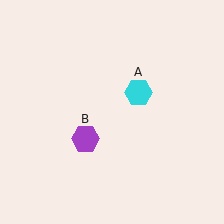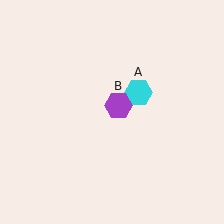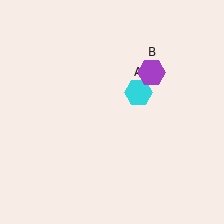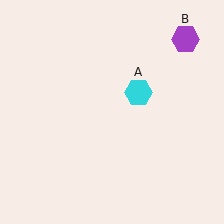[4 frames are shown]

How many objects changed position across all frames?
1 object changed position: purple hexagon (object B).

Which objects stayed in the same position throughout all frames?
Cyan hexagon (object A) remained stationary.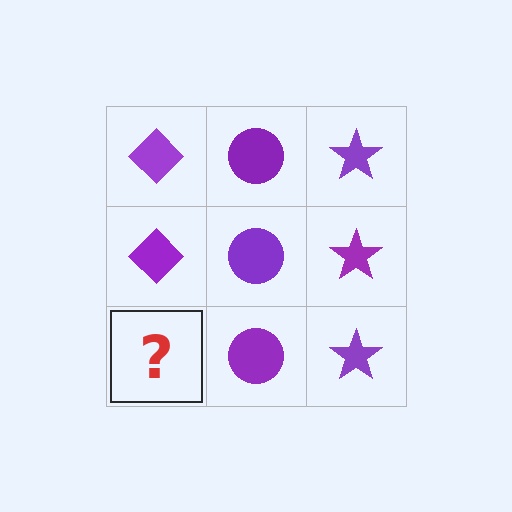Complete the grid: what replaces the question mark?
The question mark should be replaced with a purple diamond.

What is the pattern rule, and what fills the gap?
The rule is that each column has a consistent shape. The gap should be filled with a purple diamond.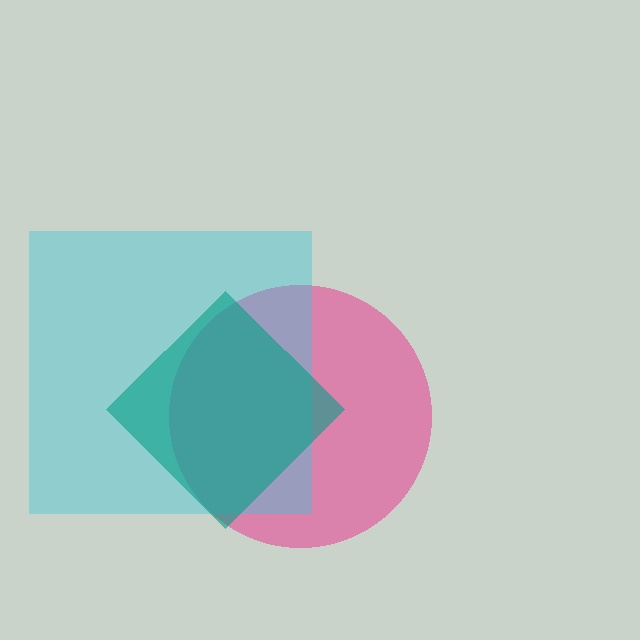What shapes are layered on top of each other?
The layered shapes are: a pink circle, a cyan square, a teal diamond.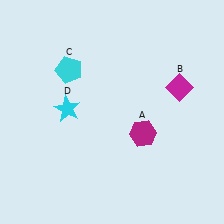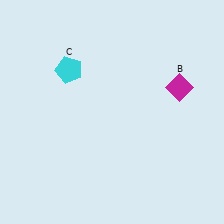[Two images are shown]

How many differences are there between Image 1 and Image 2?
There are 2 differences between the two images.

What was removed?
The magenta hexagon (A), the cyan star (D) were removed in Image 2.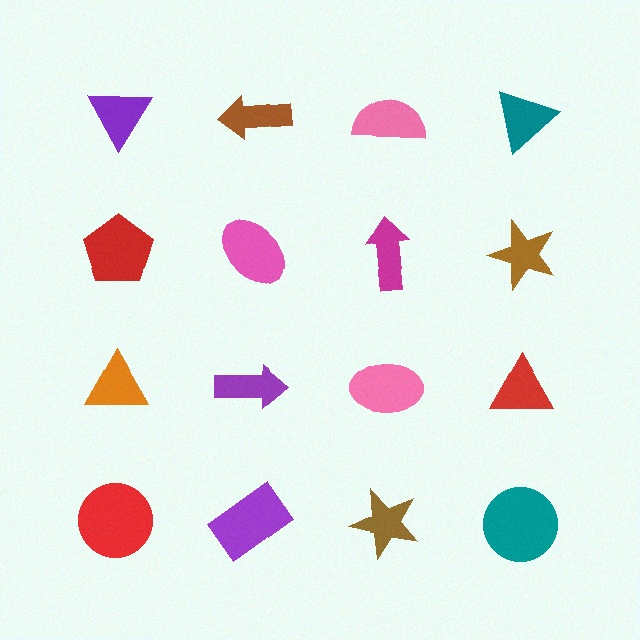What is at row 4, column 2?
A purple rectangle.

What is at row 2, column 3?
A magenta arrow.